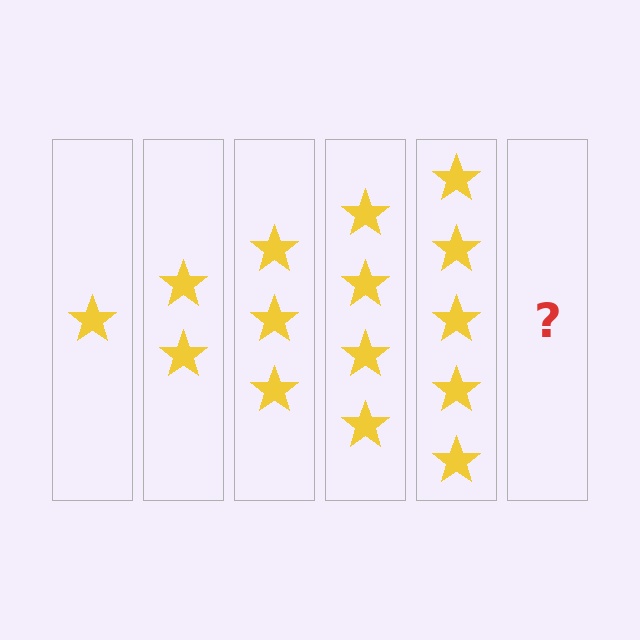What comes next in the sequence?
The next element should be 6 stars.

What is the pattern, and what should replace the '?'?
The pattern is that each step adds one more star. The '?' should be 6 stars.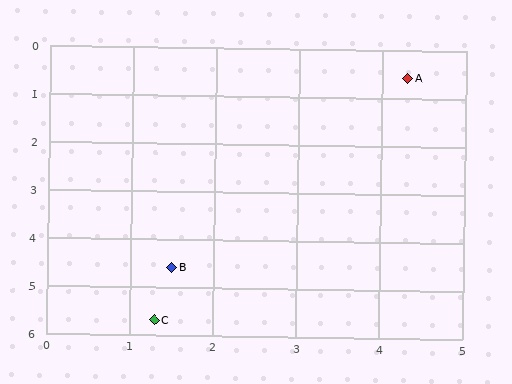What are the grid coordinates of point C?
Point C is at approximately (1.3, 5.7).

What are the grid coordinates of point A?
Point A is at approximately (4.3, 0.6).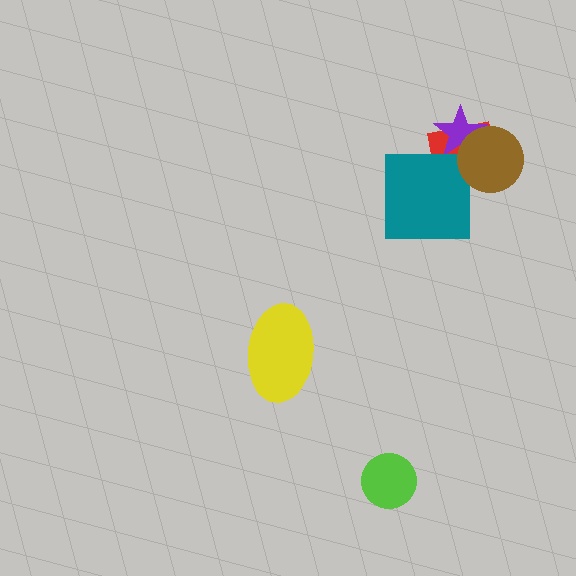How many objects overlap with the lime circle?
0 objects overlap with the lime circle.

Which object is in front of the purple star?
The brown circle is in front of the purple star.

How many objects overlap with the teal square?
1 object overlaps with the teal square.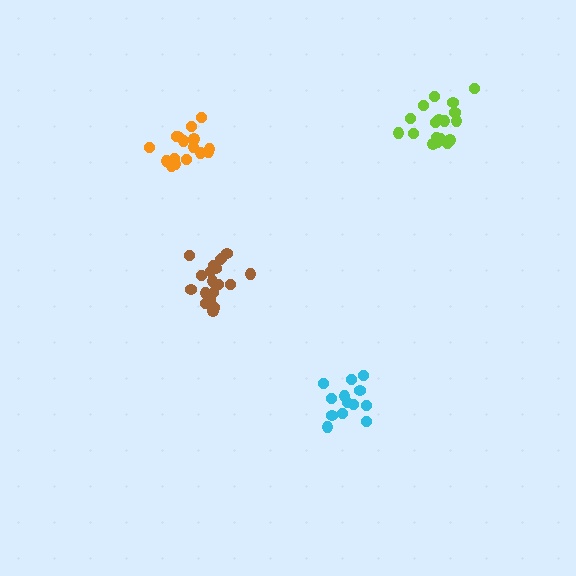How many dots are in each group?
Group 1: 19 dots, Group 2: 18 dots, Group 3: 13 dots, Group 4: 16 dots (66 total).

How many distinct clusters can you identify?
There are 4 distinct clusters.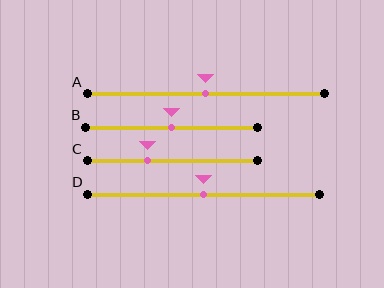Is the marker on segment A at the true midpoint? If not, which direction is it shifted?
Yes, the marker on segment A is at the true midpoint.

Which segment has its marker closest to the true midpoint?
Segment A has its marker closest to the true midpoint.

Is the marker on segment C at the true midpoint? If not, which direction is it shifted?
No, the marker on segment C is shifted to the left by about 15% of the segment length.